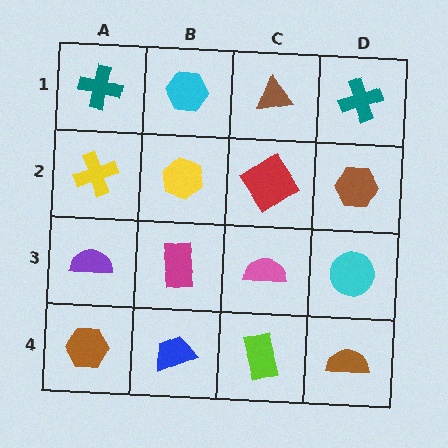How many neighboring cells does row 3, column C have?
4.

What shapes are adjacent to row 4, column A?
A purple semicircle (row 3, column A), a blue trapezoid (row 4, column B).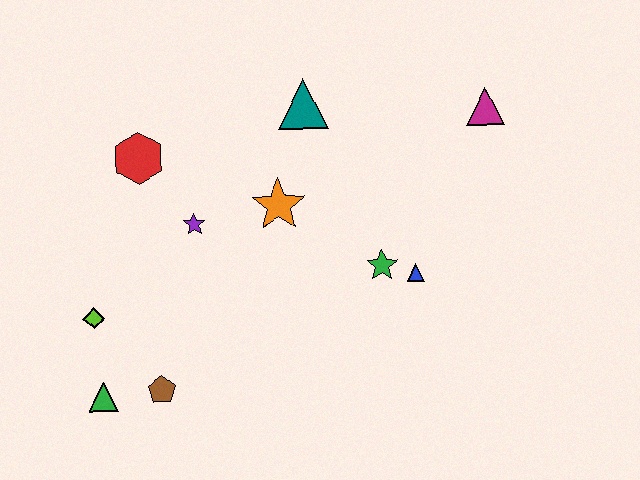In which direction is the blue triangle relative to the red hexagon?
The blue triangle is to the right of the red hexagon.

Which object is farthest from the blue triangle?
The green triangle is farthest from the blue triangle.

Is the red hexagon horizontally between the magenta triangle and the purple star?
No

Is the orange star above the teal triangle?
No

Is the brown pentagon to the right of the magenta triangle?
No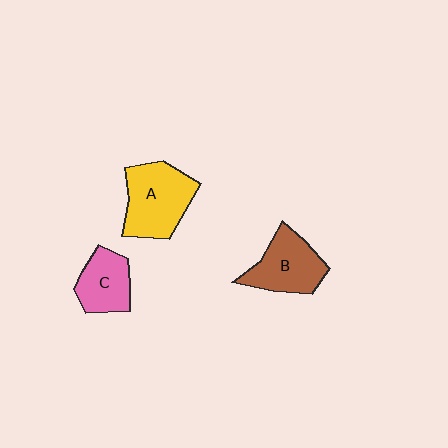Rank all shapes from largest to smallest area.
From largest to smallest: A (yellow), B (brown), C (pink).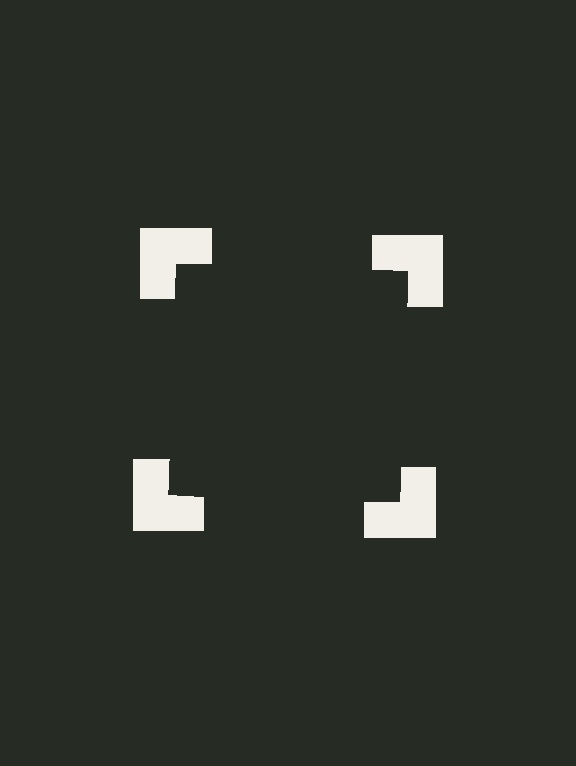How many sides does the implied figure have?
4 sides.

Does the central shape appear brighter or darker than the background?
It typically appears slightly darker than the background, even though no actual brightness change is drawn.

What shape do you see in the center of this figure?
An illusory square — its edges are inferred from the aligned wedge cuts in the notched squares, not physically drawn.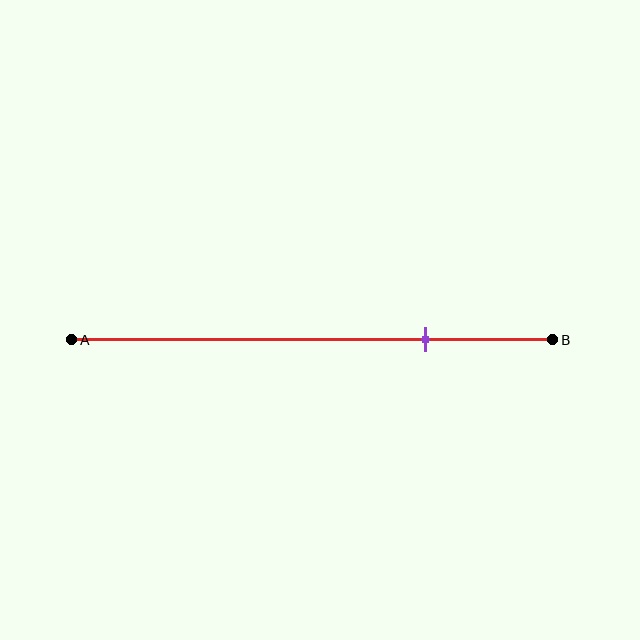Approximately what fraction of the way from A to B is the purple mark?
The purple mark is approximately 75% of the way from A to B.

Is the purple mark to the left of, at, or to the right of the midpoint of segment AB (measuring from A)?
The purple mark is to the right of the midpoint of segment AB.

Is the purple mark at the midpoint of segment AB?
No, the mark is at about 75% from A, not at the 50% midpoint.